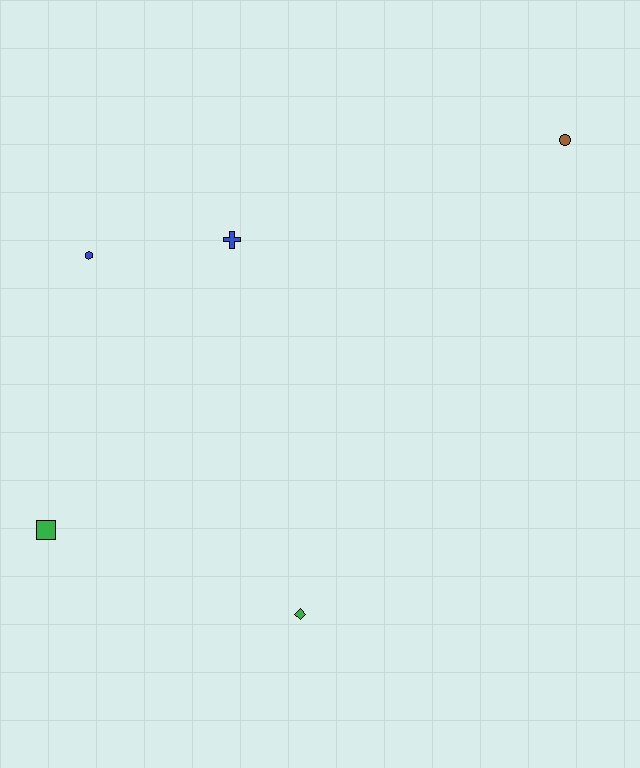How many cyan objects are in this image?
There are no cyan objects.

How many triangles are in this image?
There are no triangles.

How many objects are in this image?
There are 5 objects.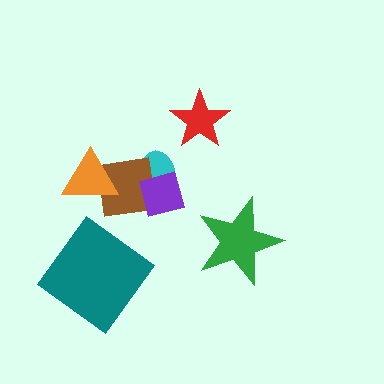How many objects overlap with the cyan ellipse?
2 objects overlap with the cyan ellipse.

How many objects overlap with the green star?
0 objects overlap with the green star.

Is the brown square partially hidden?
Yes, it is partially covered by another shape.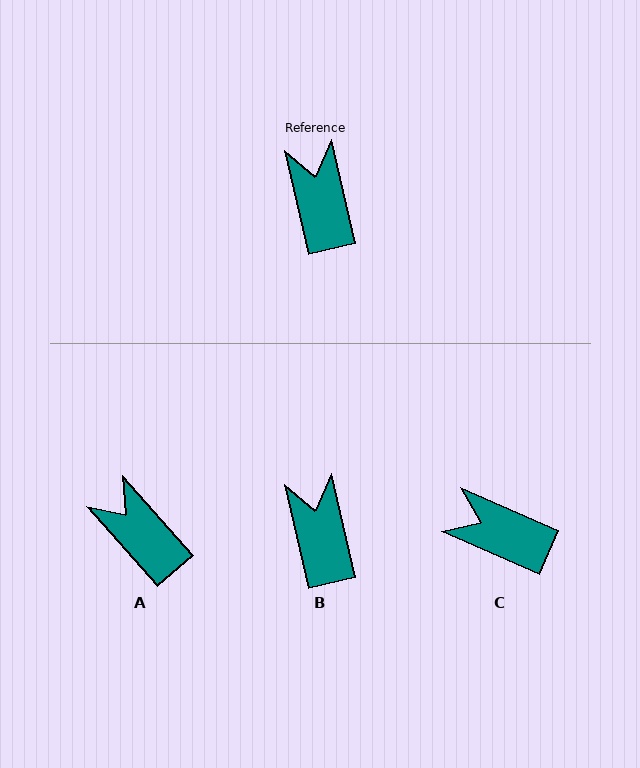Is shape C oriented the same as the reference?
No, it is off by about 54 degrees.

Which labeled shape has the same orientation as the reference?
B.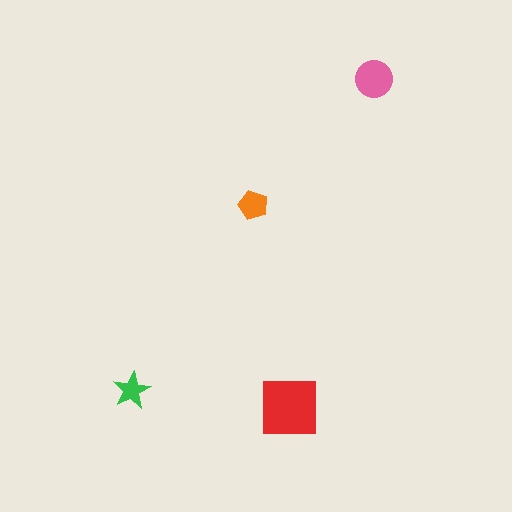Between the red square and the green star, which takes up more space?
The red square.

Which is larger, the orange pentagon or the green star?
The orange pentagon.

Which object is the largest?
The red square.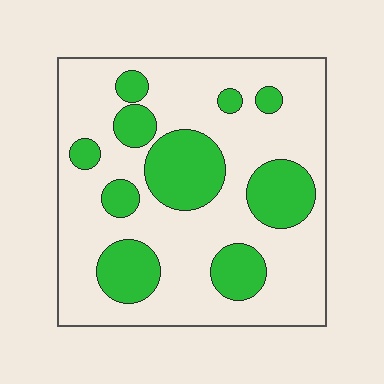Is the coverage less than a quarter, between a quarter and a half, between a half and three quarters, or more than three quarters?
Between a quarter and a half.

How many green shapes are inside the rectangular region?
10.